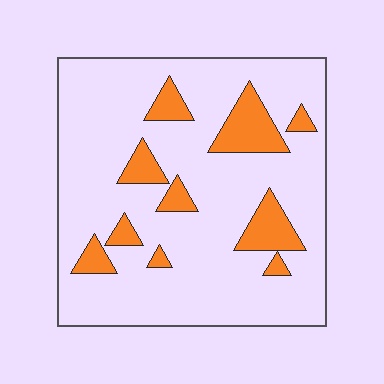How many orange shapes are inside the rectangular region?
10.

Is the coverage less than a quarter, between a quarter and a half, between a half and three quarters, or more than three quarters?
Less than a quarter.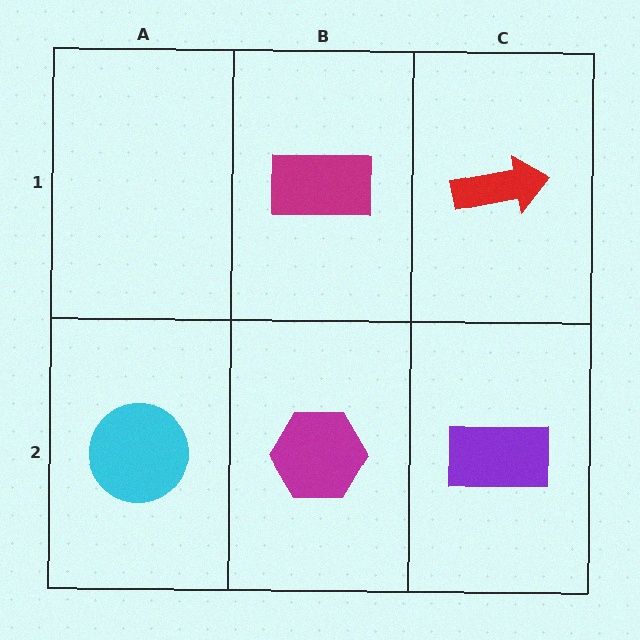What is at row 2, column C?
A purple rectangle.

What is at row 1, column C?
A red arrow.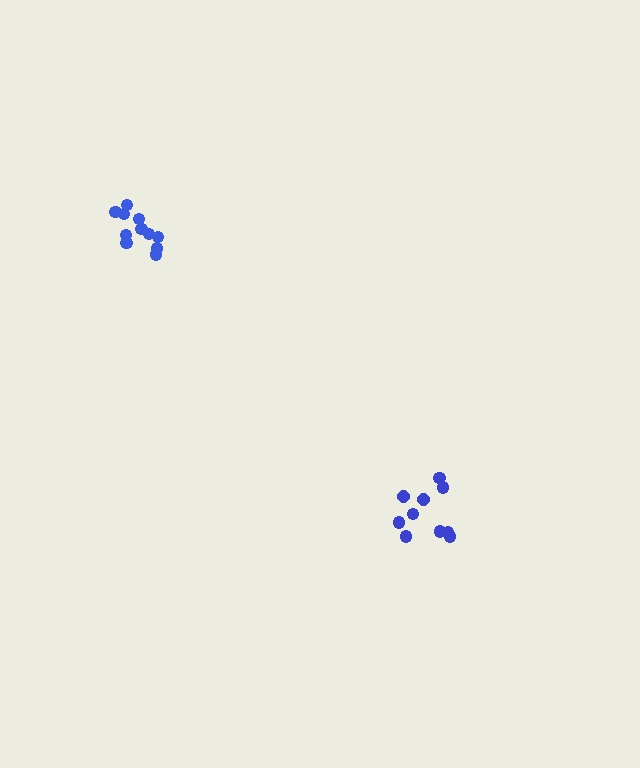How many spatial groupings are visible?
There are 2 spatial groupings.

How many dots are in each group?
Group 1: 11 dots, Group 2: 10 dots (21 total).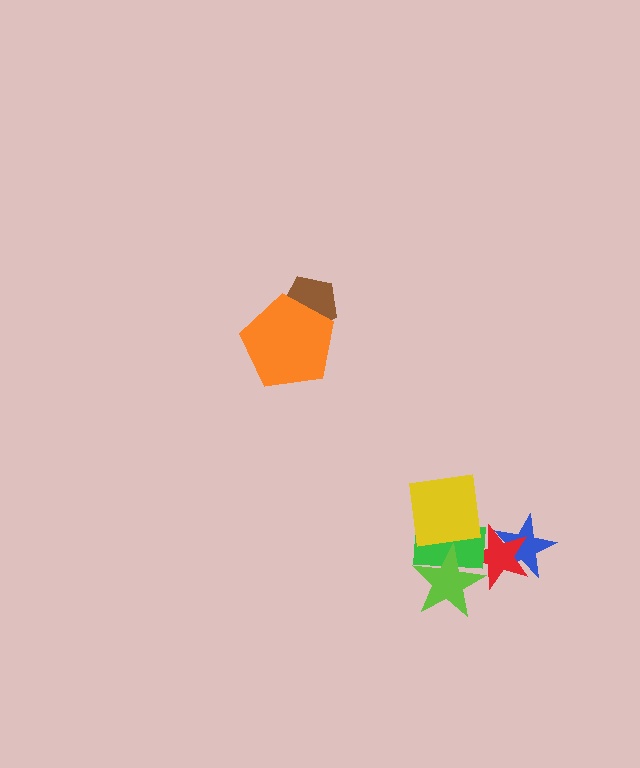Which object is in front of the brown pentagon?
The orange pentagon is in front of the brown pentagon.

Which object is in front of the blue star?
The red star is in front of the blue star.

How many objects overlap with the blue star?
1 object overlaps with the blue star.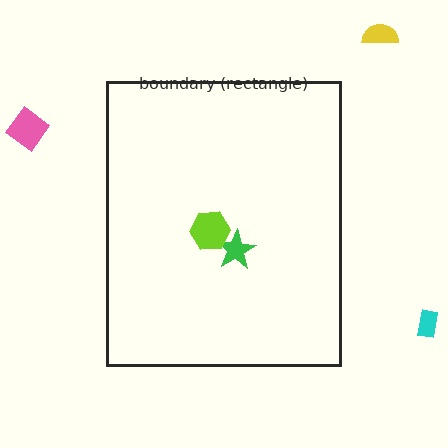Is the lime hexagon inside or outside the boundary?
Inside.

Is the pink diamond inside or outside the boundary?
Outside.